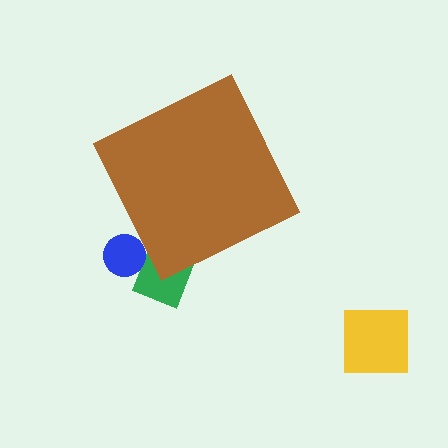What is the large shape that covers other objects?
A brown diamond.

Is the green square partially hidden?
Yes, the green square is partially hidden behind the brown diamond.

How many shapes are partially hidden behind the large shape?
2 shapes are partially hidden.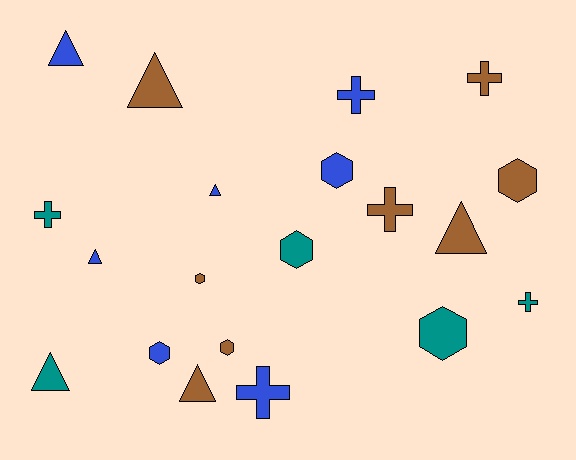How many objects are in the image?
There are 20 objects.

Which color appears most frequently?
Brown, with 8 objects.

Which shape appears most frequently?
Triangle, with 7 objects.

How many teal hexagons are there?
There are 2 teal hexagons.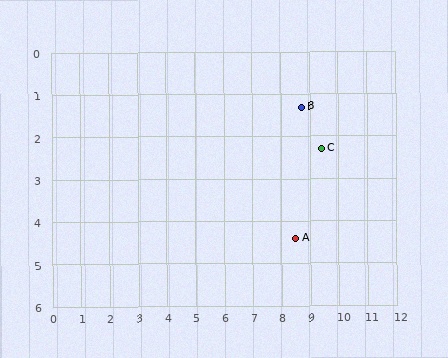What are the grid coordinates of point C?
Point C is at approximately (9.4, 2.3).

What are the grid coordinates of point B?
Point B is at approximately (8.7, 1.3).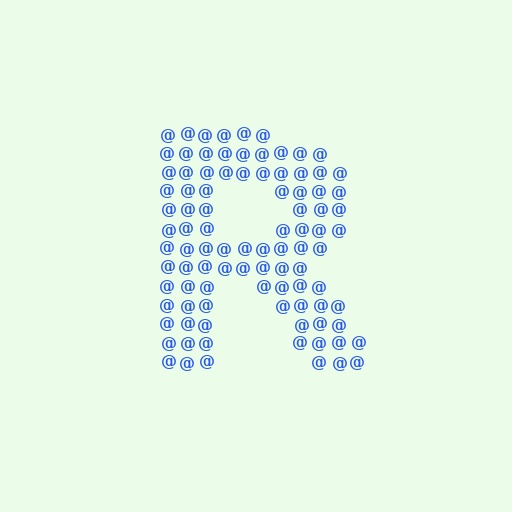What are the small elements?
The small elements are at signs.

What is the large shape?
The large shape is the letter R.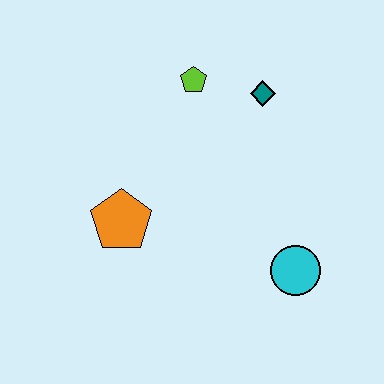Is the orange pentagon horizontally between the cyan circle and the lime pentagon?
No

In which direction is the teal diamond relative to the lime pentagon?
The teal diamond is to the right of the lime pentagon.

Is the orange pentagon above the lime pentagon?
No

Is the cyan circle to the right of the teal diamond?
Yes